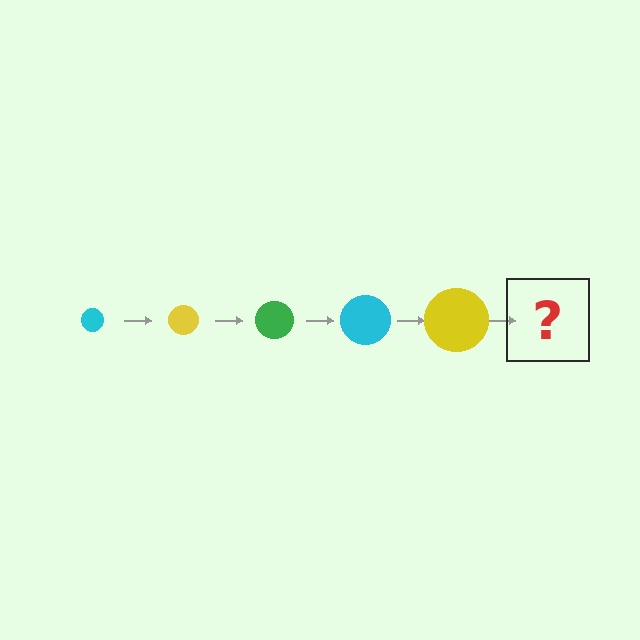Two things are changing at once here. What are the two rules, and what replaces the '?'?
The two rules are that the circle grows larger each step and the color cycles through cyan, yellow, and green. The '?' should be a green circle, larger than the previous one.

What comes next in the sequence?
The next element should be a green circle, larger than the previous one.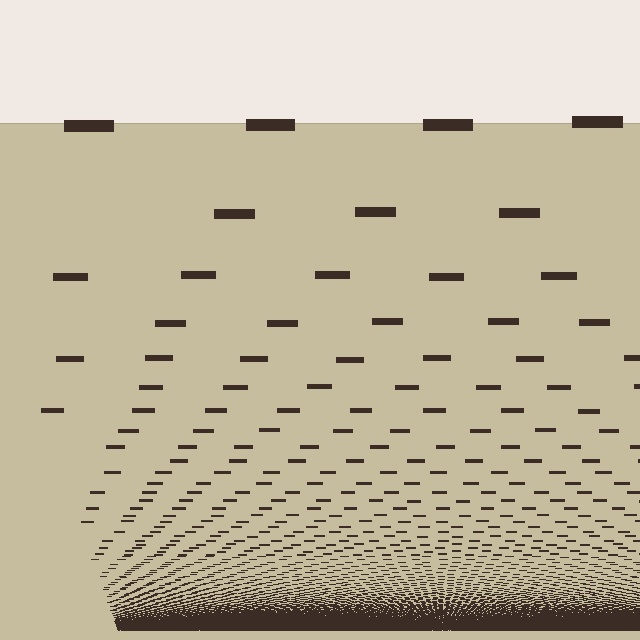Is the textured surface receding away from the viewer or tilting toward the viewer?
The surface appears to tilt toward the viewer. Texture elements get larger and sparser toward the top.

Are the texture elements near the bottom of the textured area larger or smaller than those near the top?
Smaller. The gradient is inverted — elements near the bottom are smaller and denser.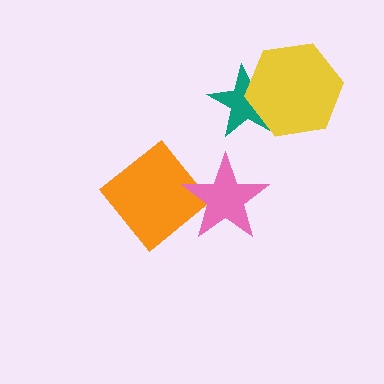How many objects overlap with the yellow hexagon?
1 object overlaps with the yellow hexagon.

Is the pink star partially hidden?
No, no other shape covers it.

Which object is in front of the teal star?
The yellow hexagon is in front of the teal star.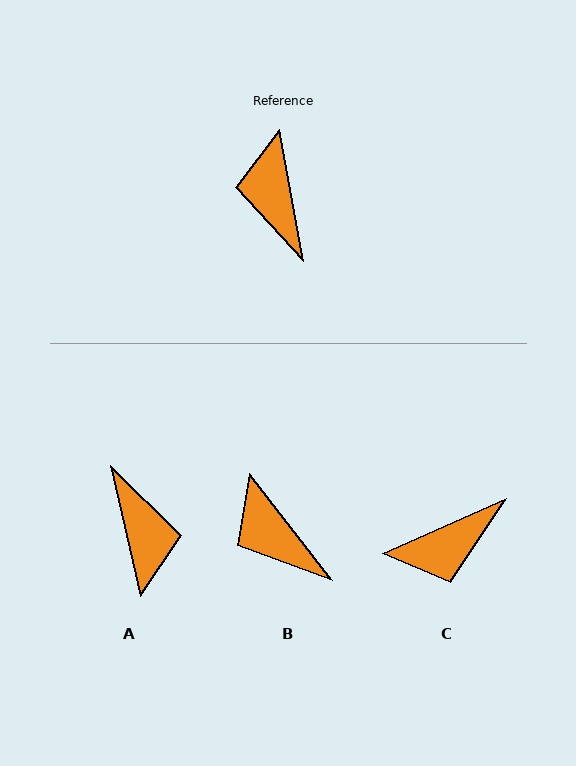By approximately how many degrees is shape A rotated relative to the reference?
Approximately 177 degrees clockwise.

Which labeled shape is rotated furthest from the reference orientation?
A, about 177 degrees away.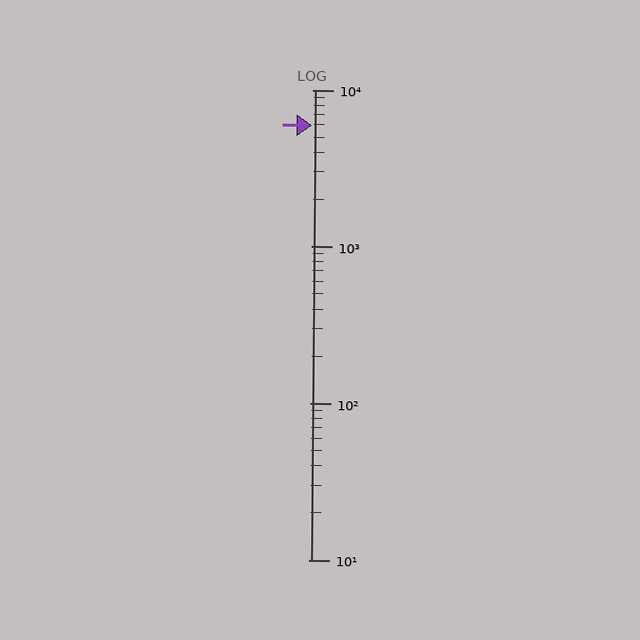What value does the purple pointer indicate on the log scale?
The pointer indicates approximately 5900.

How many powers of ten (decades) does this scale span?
The scale spans 3 decades, from 10 to 10000.